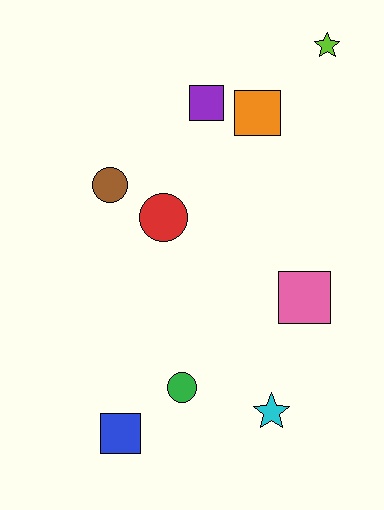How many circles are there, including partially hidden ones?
There are 3 circles.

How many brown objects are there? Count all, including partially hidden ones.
There is 1 brown object.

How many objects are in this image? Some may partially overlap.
There are 9 objects.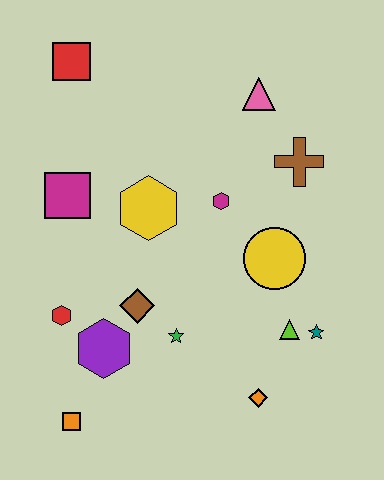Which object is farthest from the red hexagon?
The pink triangle is farthest from the red hexagon.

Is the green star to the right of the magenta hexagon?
No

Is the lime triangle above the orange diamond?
Yes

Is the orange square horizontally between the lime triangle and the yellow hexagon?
No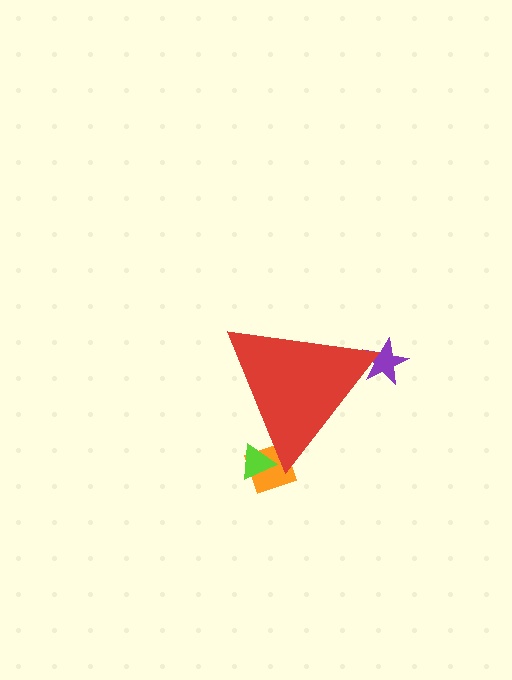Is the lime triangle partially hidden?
Yes, the lime triangle is partially hidden behind the red triangle.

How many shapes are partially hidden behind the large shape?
3 shapes are partially hidden.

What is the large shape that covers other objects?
A red triangle.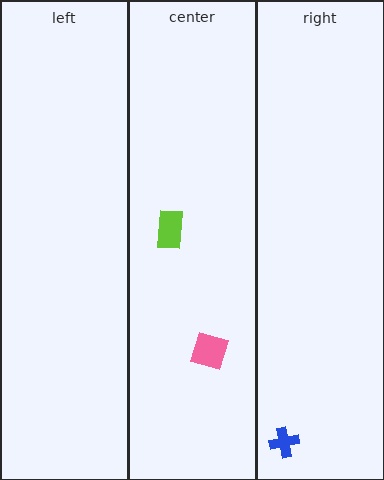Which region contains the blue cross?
The right region.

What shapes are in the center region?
The pink square, the lime rectangle.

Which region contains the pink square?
The center region.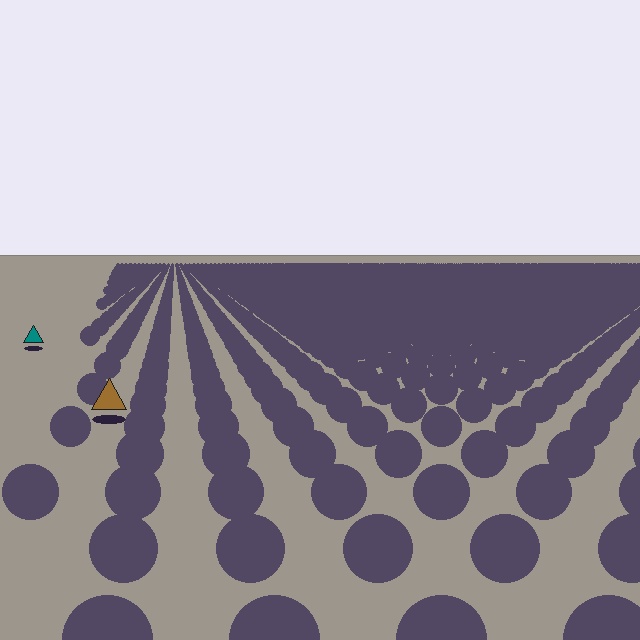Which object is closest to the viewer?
The brown triangle is closest. The texture marks near it are larger and more spread out.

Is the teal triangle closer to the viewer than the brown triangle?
No. The brown triangle is closer — you can tell from the texture gradient: the ground texture is coarser near it.